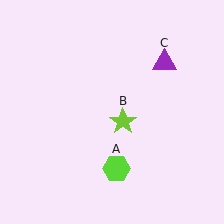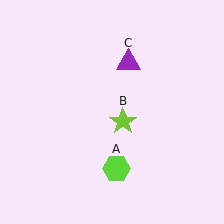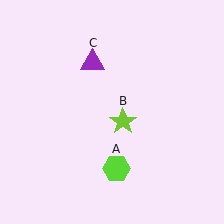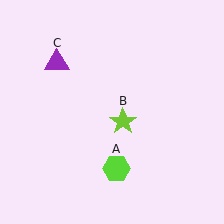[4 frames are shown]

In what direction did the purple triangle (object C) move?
The purple triangle (object C) moved left.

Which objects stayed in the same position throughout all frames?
Lime hexagon (object A) and lime star (object B) remained stationary.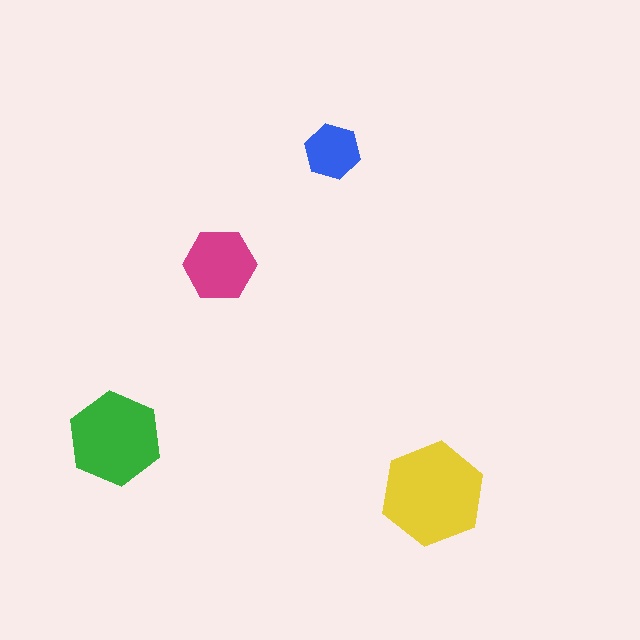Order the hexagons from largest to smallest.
the yellow one, the green one, the magenta one, the blue one.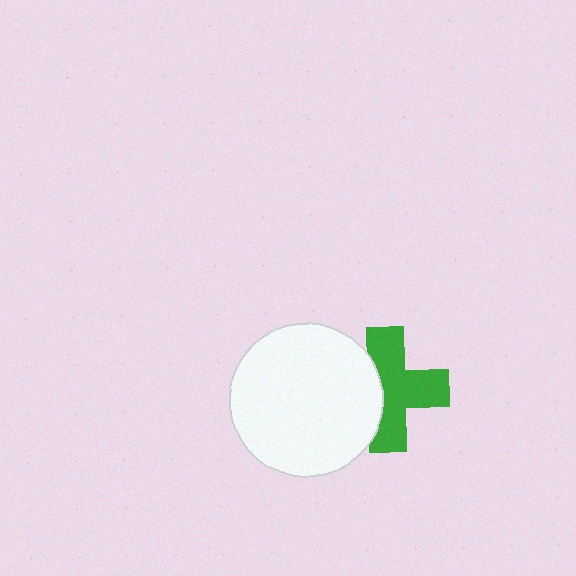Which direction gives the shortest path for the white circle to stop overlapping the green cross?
Moving left gives the shortest separation.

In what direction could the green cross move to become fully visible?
The green cross could move right. That would shift it out from behind the white circle entirely.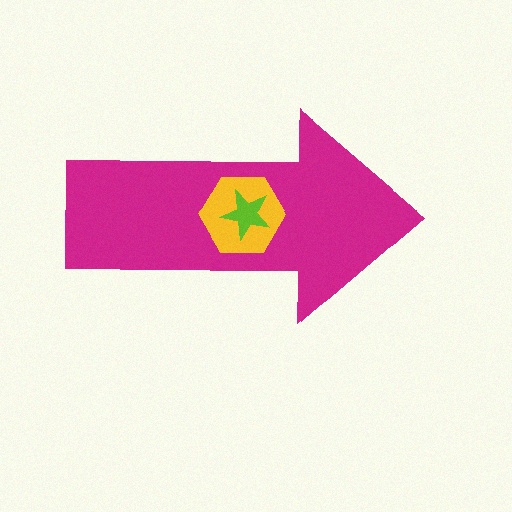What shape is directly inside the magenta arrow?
The yellow hexagon.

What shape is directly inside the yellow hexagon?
The lime star.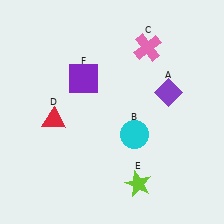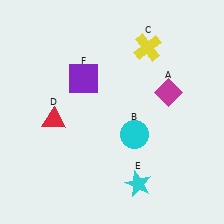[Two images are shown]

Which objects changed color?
A changed from purple to magenta. C changed from pink to yellow. E changed from lime to cyan.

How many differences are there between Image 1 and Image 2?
There are 3 differences between the two images.